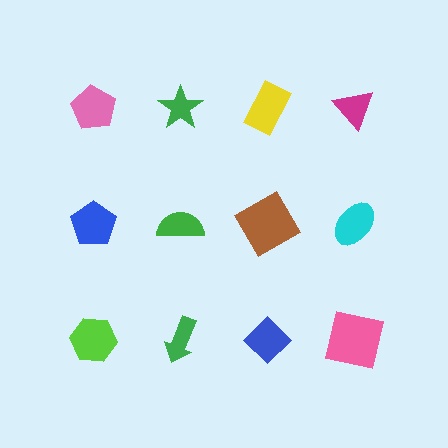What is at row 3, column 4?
A pink square.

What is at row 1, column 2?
A green star.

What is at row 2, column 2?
A green semicircle.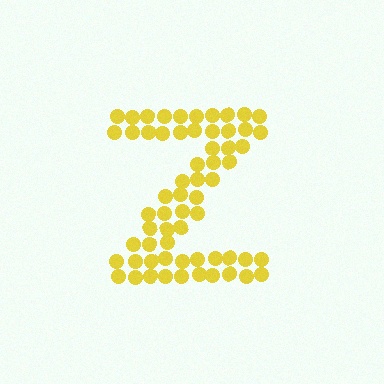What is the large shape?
The large shape is the letter Z.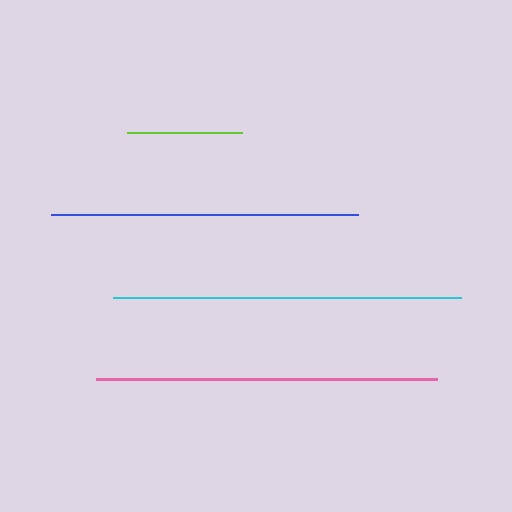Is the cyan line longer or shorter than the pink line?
The cyan line is longer than the pink line.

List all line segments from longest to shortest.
From longest to shortest: cyan, pink, blue, lime.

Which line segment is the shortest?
The lime line is the shortest at approximately 115 pixels.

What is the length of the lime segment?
The lime segment is approximately 115 pixels long.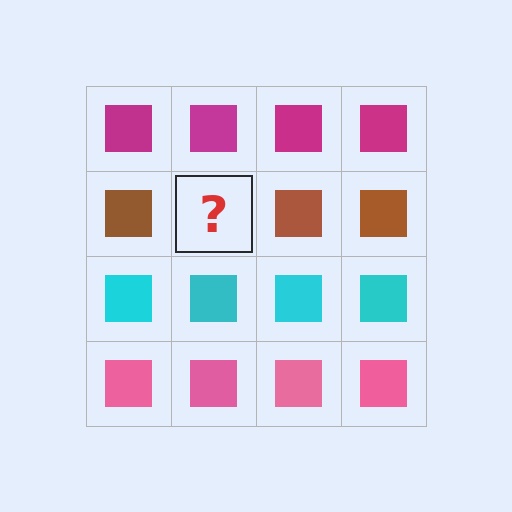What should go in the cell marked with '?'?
The missing cell should contain a brown square.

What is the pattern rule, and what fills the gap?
The rule is that each row has a consistent color. The gap should be filled with a brown square.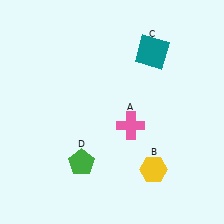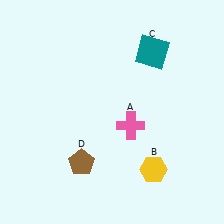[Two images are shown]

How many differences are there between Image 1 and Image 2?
There is 1 difference between the two images.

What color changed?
The pentagon (D) changed from green in Image 1 to brown in Image 2.